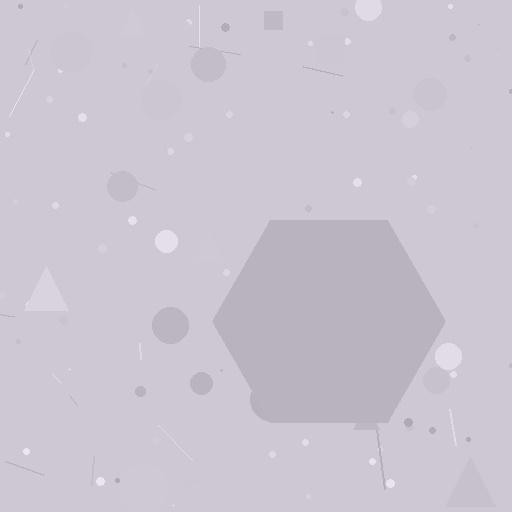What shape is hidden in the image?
A hexagon is hidden in the image.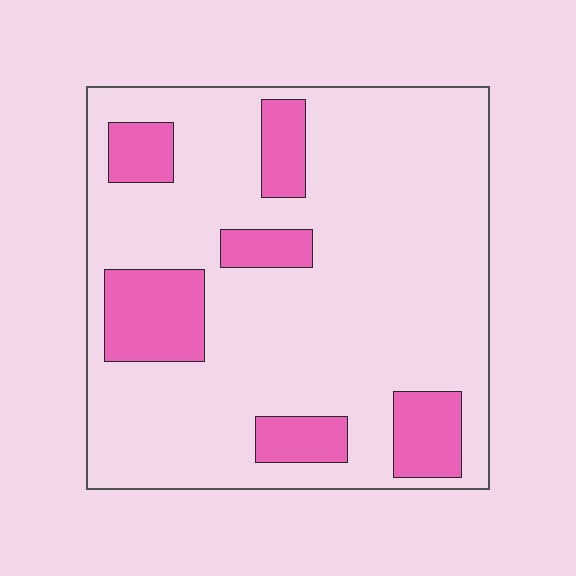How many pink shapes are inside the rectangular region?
6.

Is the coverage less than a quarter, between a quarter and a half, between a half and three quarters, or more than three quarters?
Less than a quarter.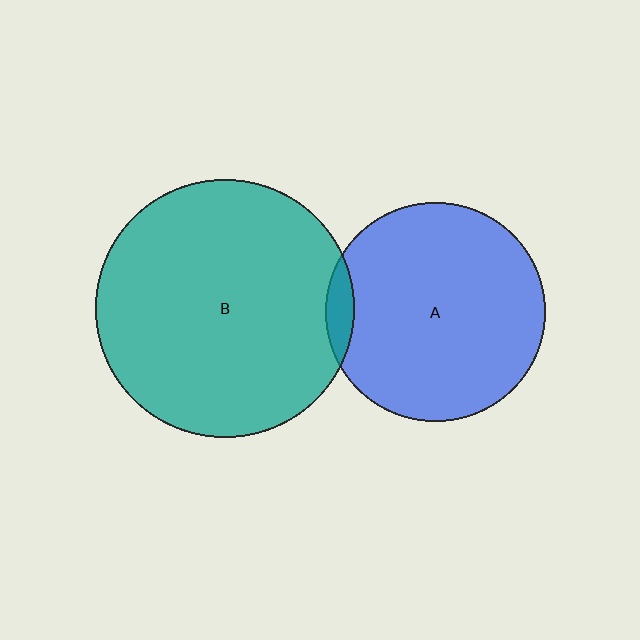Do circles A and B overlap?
Yes.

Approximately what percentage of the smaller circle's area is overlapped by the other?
Approximately 5%.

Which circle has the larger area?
Circle B (teal).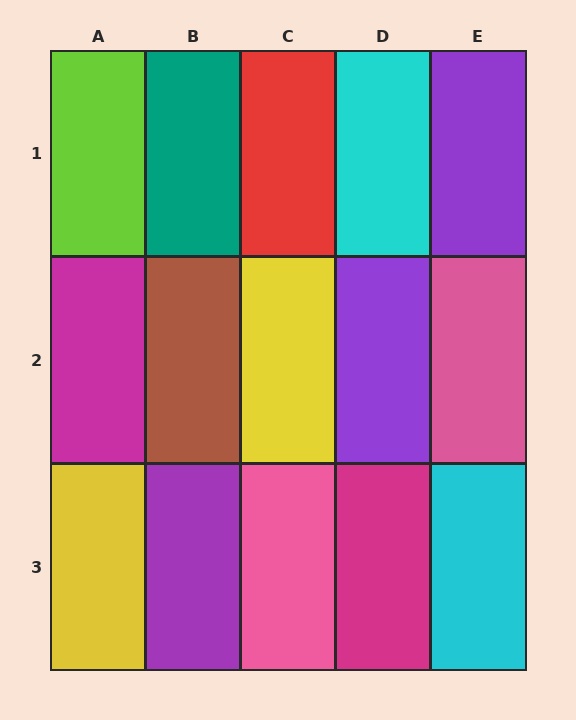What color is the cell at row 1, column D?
Cyan.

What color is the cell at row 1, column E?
Purple.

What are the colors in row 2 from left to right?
Magenta, brown, yellow, purple, pink.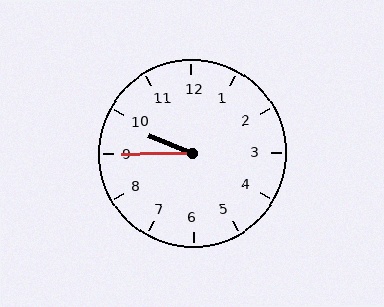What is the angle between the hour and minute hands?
Approximately 22 degrees.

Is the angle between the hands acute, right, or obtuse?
It is acute.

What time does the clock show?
9:45.